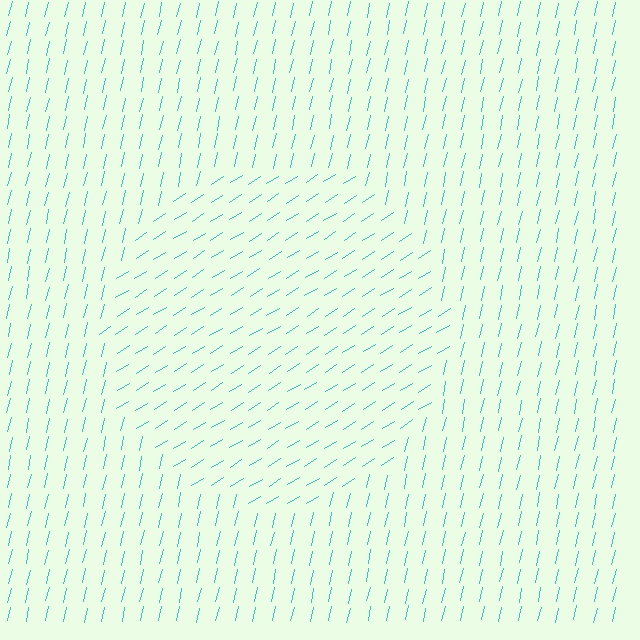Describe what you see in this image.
The image is filled with small cyan line segments. A circle region in the image has lines oriented differently from the surrounding lines, creating a visible texture boundary.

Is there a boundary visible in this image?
Yes, there is a texture boundary formed by a change in line orientation.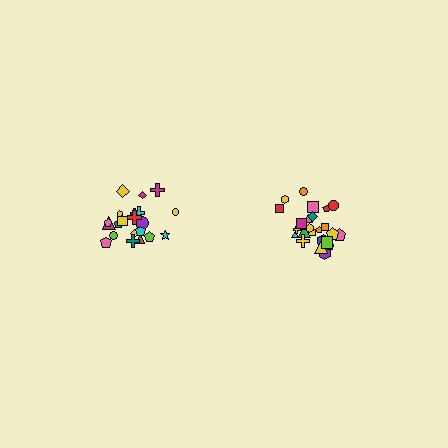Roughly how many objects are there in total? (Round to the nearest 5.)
Roughly 45 objects in total.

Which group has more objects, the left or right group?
The right group.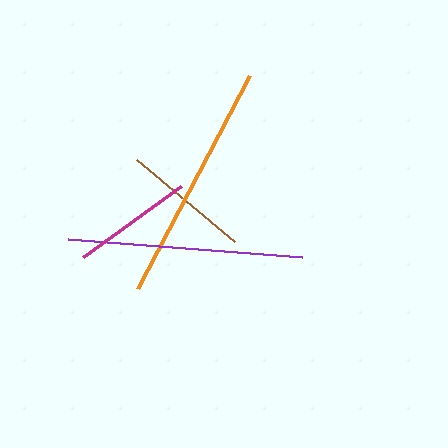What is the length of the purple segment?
The purple segment is approximately 235 pixels long.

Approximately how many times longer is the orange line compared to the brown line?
The orange line is approximately 1.9 times the length of the brown line.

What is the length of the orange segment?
The orange segment is approximately 241 pixels long.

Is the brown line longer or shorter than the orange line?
The orange line is longer than the brown line.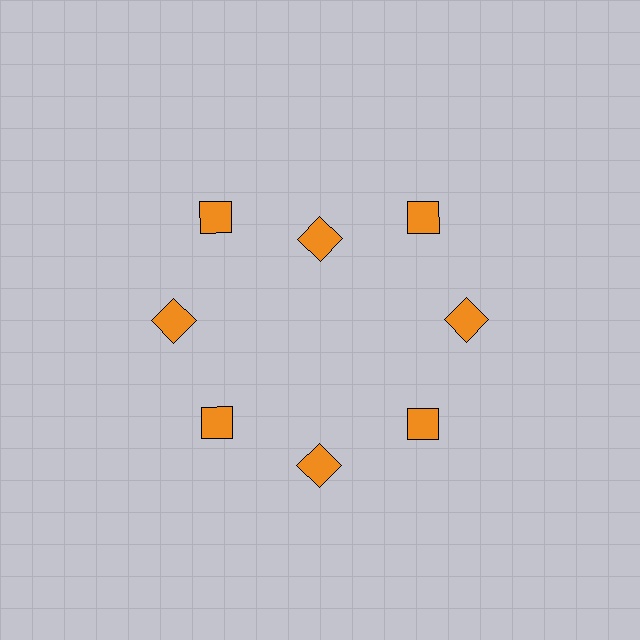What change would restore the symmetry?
The symmetry would be restored by moving it outward, back onto the ring so that all 8 diamonds sit at equal angles and equal distance from the center.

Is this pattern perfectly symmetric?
No. The 8 orange diamonds are arranged in a ring, but one element near the 12 o'clock position is pulled inward toward the center, breaking the 8-fold rotational symmetry.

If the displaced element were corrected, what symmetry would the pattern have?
It would have 8-fold rotational symmetry — the pattern would map onto itself every 45 degrees.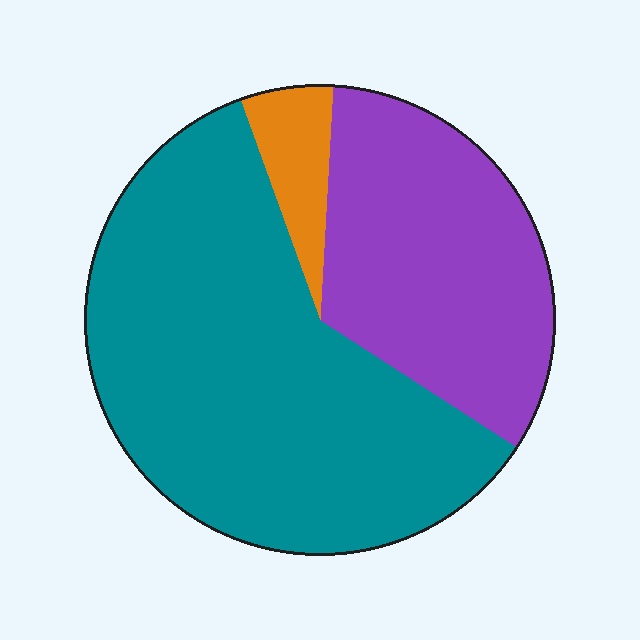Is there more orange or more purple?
Purple.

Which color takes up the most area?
Teal, at roughly 60%.